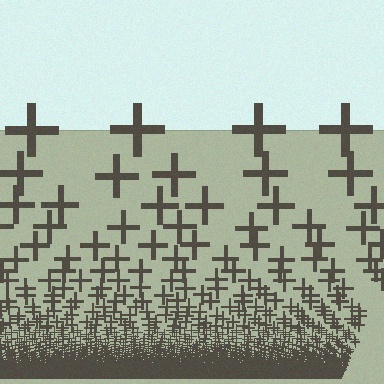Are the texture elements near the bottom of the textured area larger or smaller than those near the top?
Smaller. The gradient is inverted — elements near the bottom are smaller and denser.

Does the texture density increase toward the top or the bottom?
Density increases toward the bottom.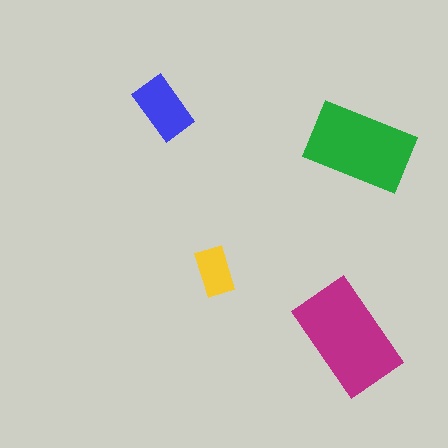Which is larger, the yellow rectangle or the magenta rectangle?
The magenta one.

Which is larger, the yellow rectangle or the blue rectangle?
The blue one.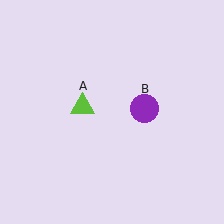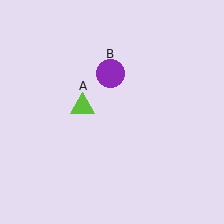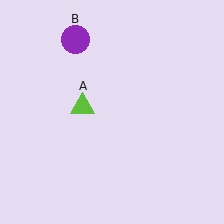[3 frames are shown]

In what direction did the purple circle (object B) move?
The purple circle (object B) moved up and to the left.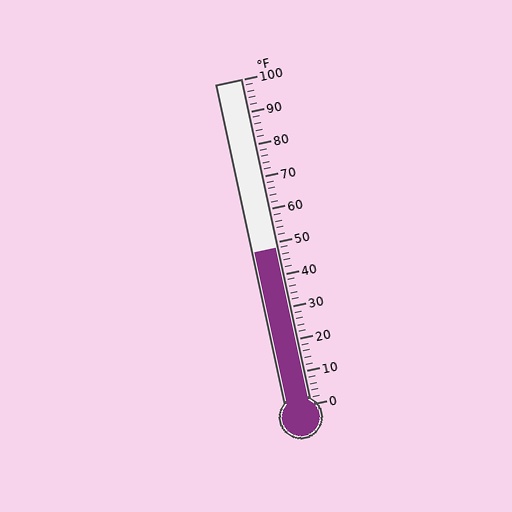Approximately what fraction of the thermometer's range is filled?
The thermometer is filled to approximately 50% of its range.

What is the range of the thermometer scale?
The thermometer scale ranges from 0°F to 100°F.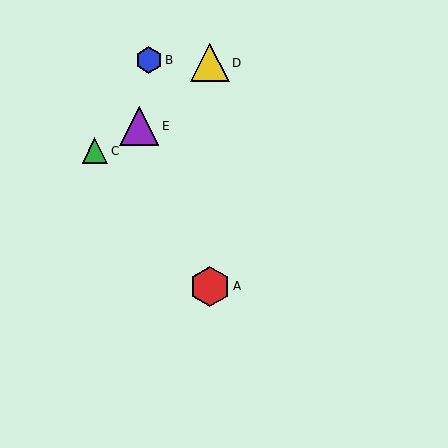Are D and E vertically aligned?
No, D is at x≈210 and E is at x≈139.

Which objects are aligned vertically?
Objects A, D are aligned vertically.